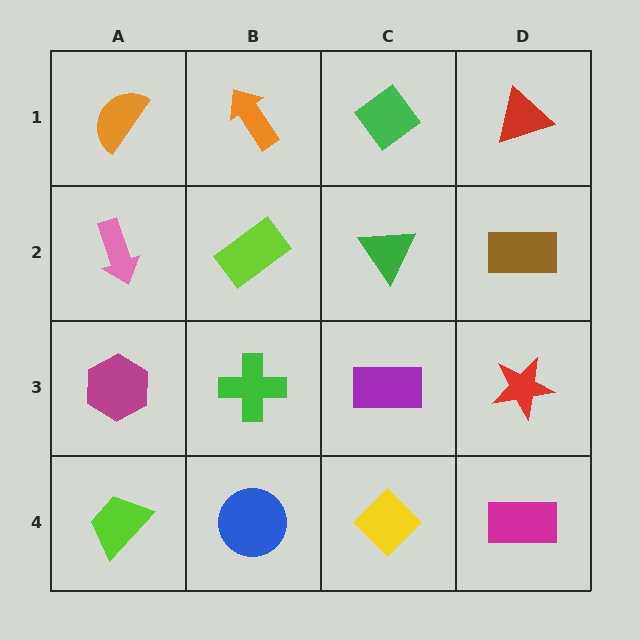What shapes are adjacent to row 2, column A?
An orange semicircle (row 1, column A), a magenta hexagon (row 3, column A), a lime rectangle (row 2, column B).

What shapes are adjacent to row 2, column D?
A red triangle (row 1, column D), a red star (row 3, column D), a green triangle (row 2, column C).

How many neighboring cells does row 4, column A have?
2.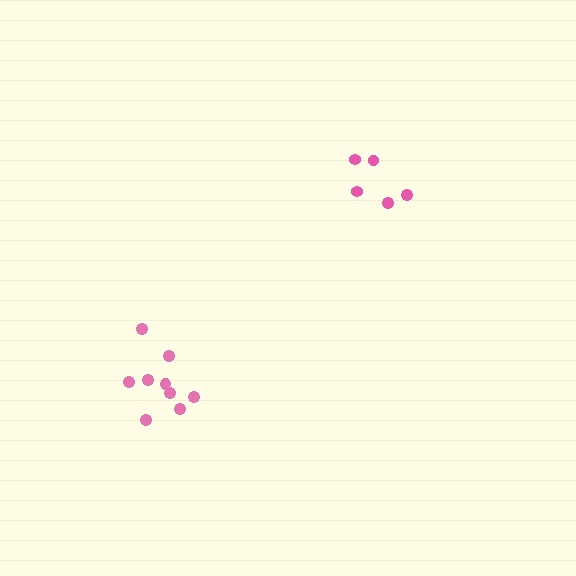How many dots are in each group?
Group 1: 5 dots, Group 2: 9 dots (14 total).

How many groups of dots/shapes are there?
There are 2 groups.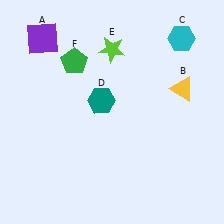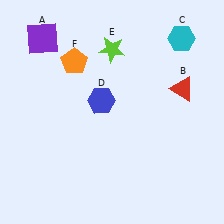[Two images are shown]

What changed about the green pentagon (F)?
In Image 1, F is green. In Image 2, it changed to orange.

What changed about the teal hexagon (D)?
In Image 1, D is teal. In Image 2, it changed to blue.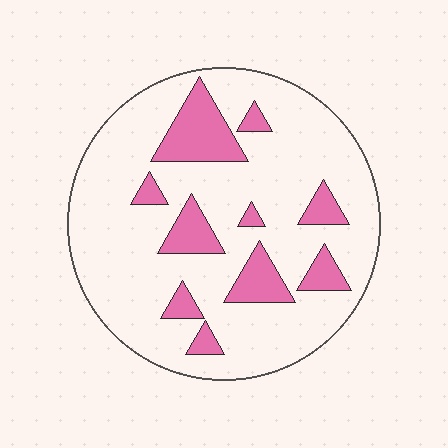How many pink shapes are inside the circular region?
10.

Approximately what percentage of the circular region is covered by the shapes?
Approximately 20%.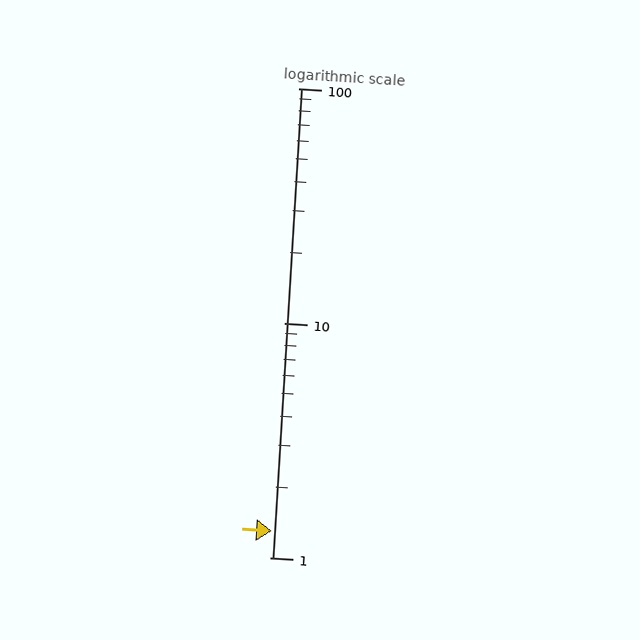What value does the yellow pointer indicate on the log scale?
The pointer indicates approximately 1.3.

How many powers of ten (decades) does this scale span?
The scale spans 2 decades, from 1 to 100.